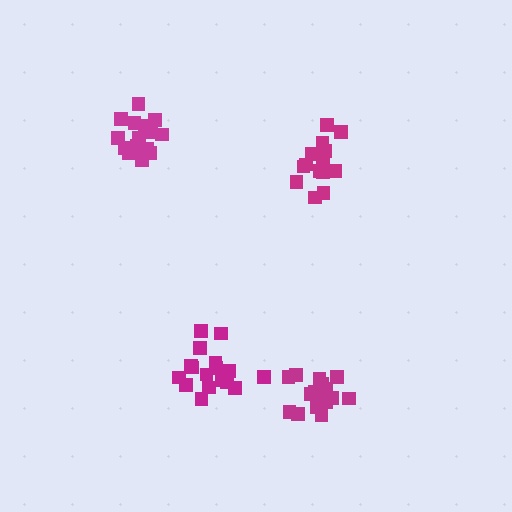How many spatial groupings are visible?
There are 4 spatial groupings.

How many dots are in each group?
Group 1: 19 dots, Group 2: 18 dots, Group 3: 15 dots, Group 4: 17 dots (69 total).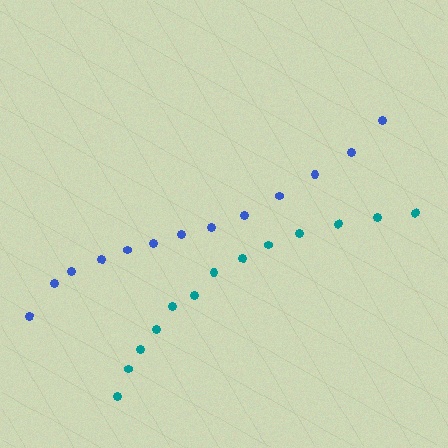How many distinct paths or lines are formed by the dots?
There are 2 distinct paths.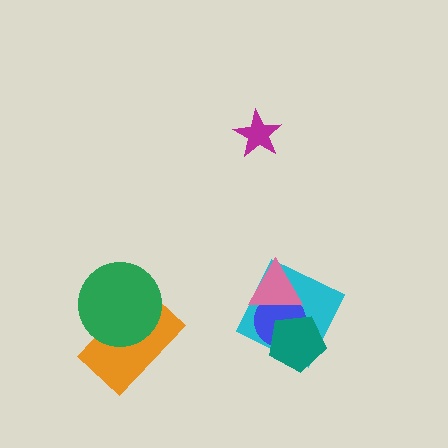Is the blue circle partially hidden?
Yes, it is partially covered by another shape.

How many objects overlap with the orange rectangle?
1 object overlaps with the orange rectangle.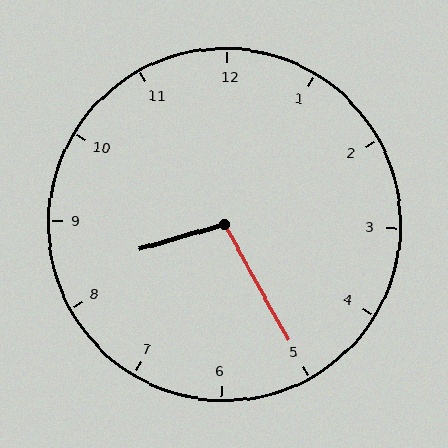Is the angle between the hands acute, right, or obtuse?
It is obtuse.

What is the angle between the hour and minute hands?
Approximately 102 degrees.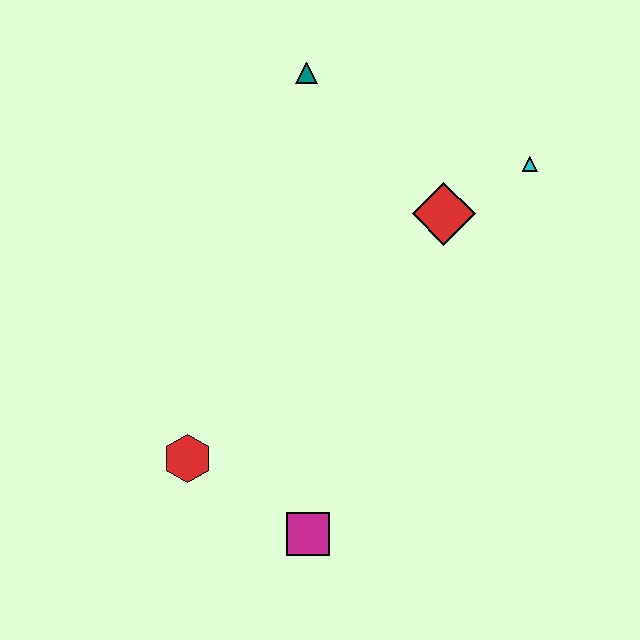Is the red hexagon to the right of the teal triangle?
No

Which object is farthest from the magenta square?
The teal triangle is farthest from the magenta square.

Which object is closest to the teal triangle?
The red diamond is closest to the teal triangle.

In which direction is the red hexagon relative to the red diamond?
The red hexagon is to the left of the red diamond.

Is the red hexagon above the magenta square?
Yes